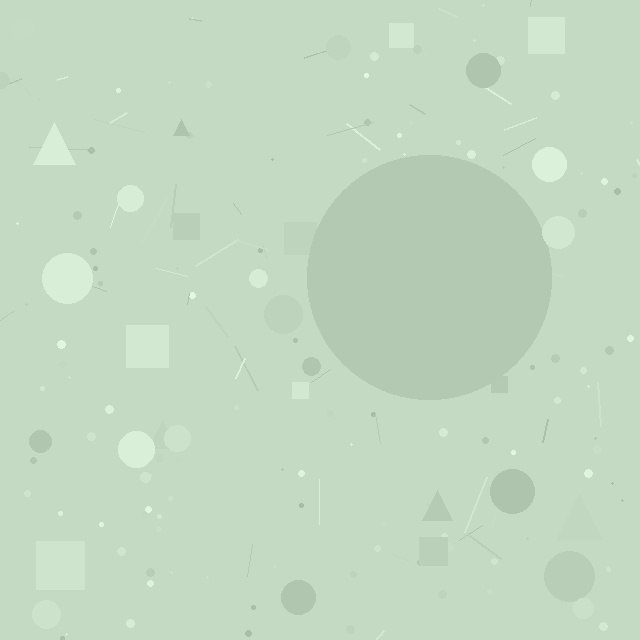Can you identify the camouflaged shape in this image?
The camouflaged shape is a circle.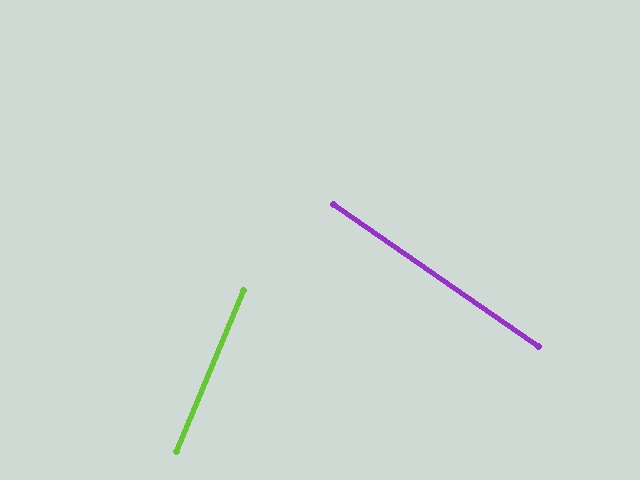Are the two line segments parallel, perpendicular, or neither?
Neither parallel nor perpendicular — they differ by about 78°.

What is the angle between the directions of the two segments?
Approximately 78 degrees.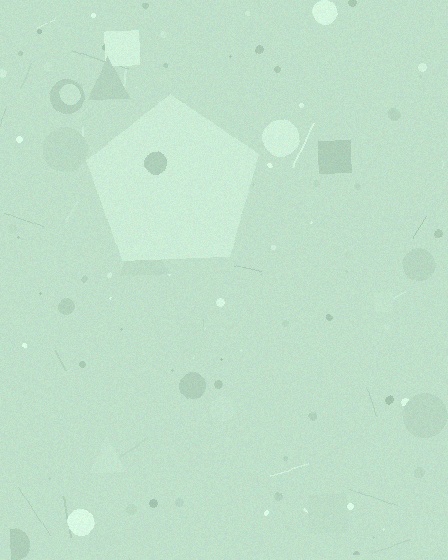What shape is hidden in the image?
A pentagon is hidden in the image.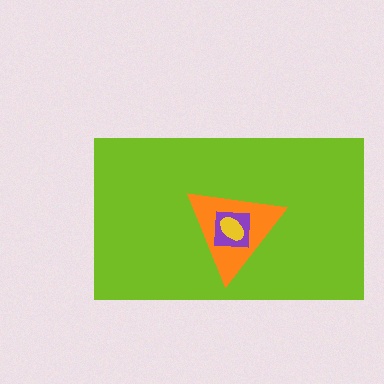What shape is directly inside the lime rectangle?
The orange triangle.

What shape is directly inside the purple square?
The yellow ellipse.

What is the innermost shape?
The yellow ellipse.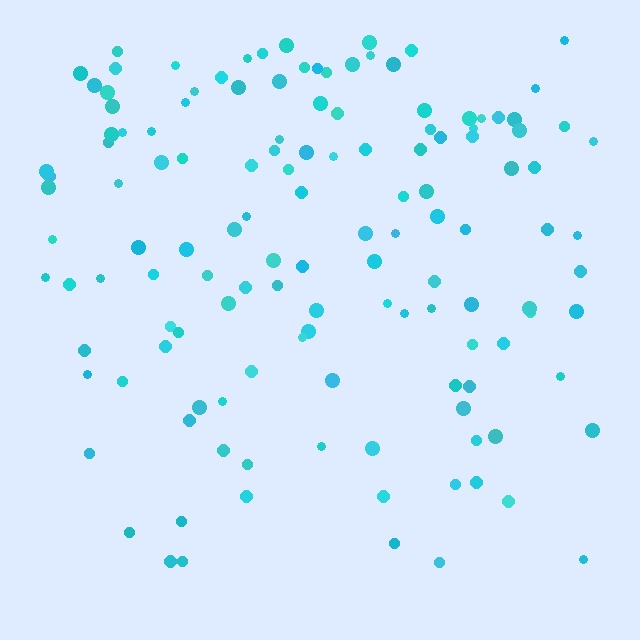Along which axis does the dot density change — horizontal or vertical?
Vertical.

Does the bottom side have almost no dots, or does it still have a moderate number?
Still a moderate number, just noticeably fewer than the top.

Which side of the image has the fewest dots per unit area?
The bottom.